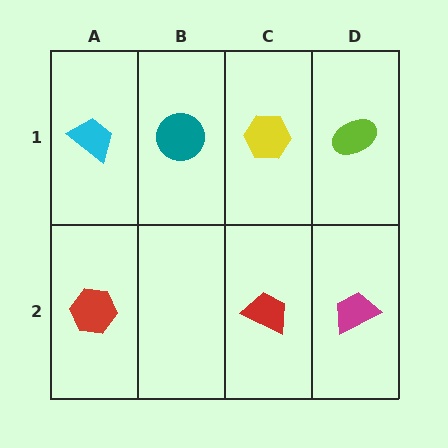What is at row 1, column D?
A lime ellipse.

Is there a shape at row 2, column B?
No, that cell is empty.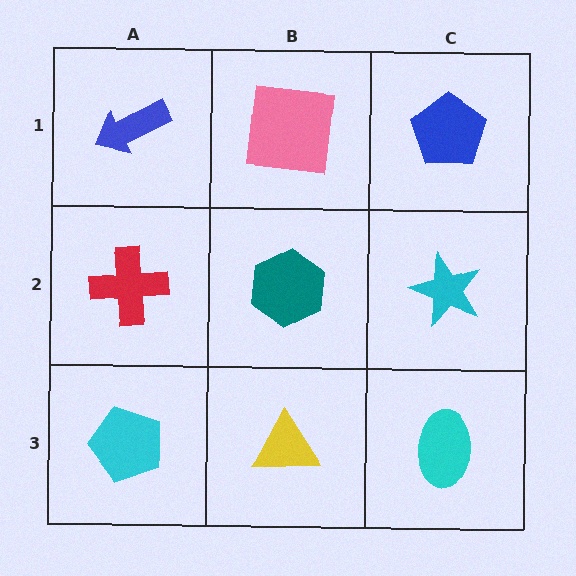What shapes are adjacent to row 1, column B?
A teal hexagon (row 2, column B), a blue arrow (row 1, column A), a blue pentagon (row 1, column C).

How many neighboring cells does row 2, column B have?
4.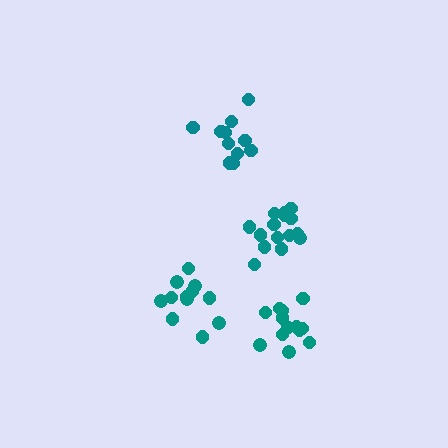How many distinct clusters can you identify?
There are 4 distinct clusters.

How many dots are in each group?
Group 1: 12 dots, Group 2: 11 dots, Group 3: 14 dots, Group 4: 15 dots (52 total).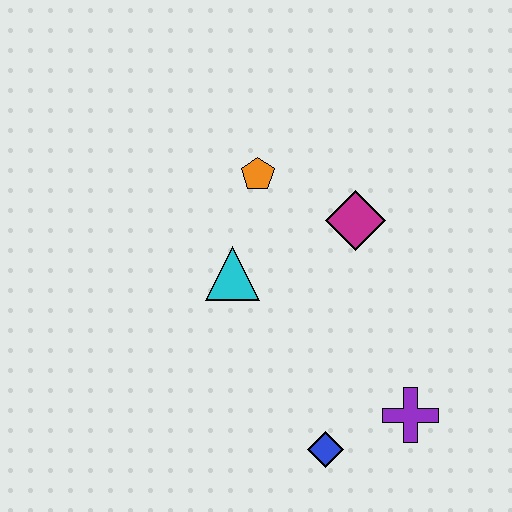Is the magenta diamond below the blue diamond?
No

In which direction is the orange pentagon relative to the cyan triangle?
The orange pentagon is above the cyan triangle.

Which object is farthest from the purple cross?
The orange pentagon is farthest from the purple cross.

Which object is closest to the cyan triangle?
The orange pentagon is closest to the cyan triangle.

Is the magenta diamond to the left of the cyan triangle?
No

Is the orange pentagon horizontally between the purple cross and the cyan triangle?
Yes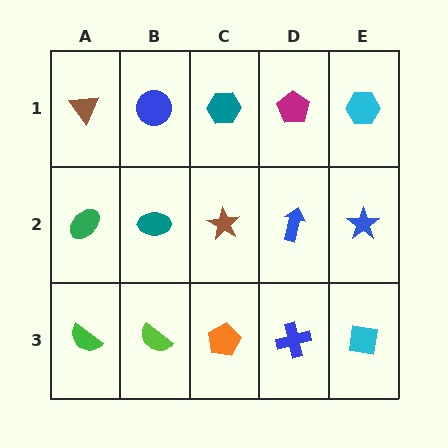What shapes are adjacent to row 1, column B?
A teal ellipse (row 2, column B), a brown triangle (row 1, column A), a teal hexagon (row 1, column C).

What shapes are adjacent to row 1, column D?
A blue arrow (row 2, column D), a teal hexagon (row 1, column C), a cyan hexagon (row 1, column E).